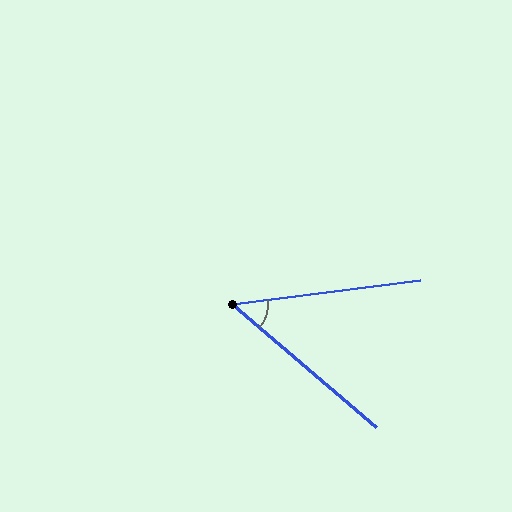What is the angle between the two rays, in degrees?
Approximately 48 degrees.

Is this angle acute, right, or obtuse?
It is acute.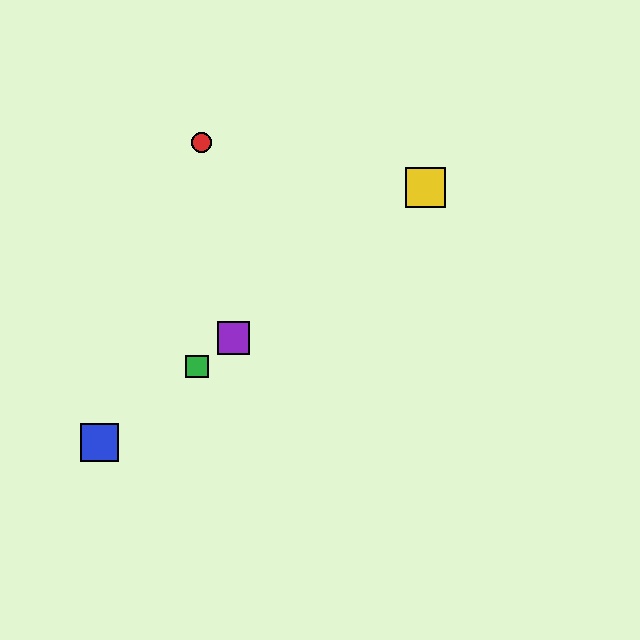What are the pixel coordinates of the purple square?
The purple square is at (234, 338).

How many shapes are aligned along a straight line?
4 shapes (the blue square, the green square, the yellow square, the purple square) are aligned along a straight line.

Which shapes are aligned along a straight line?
The blue square, the green square, the yellow square, the purple square are aligned along a straight line.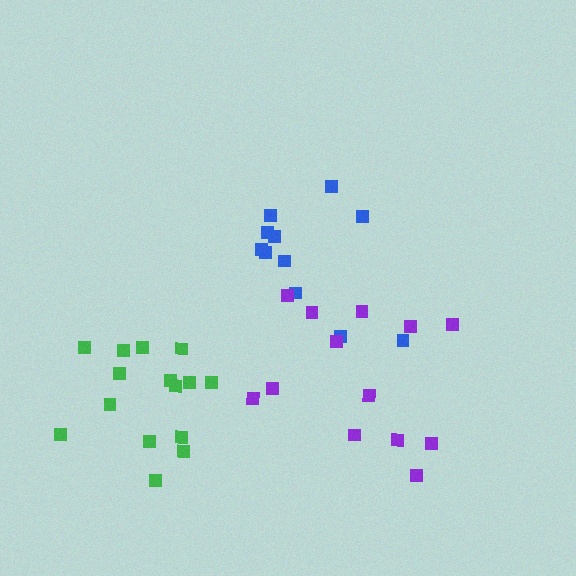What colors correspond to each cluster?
The clusters are colored: blue, green, purple.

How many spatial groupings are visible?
There are 3 spatial groupings.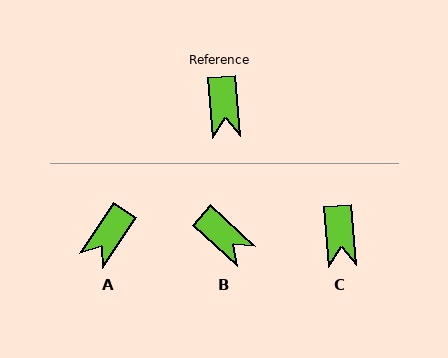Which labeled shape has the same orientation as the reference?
C.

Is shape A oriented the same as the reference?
No, it is off by about 38 degrees.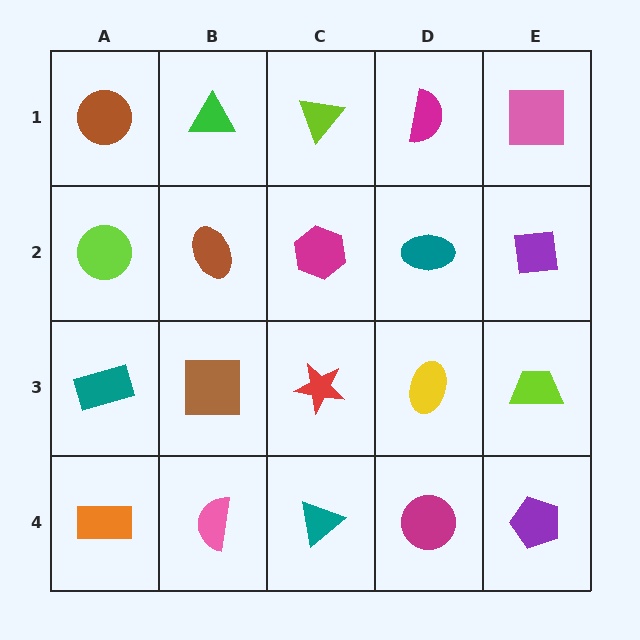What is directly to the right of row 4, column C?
A magenta circle.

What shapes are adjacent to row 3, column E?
A purple square (row 2, column E), a purple pentagon (row 4, column E), a yellow ellipse (row 3, column D).